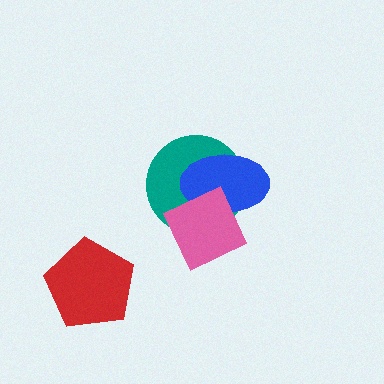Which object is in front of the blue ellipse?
The pink diamond is in front of the blue ellipse.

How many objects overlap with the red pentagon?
0 objects overlap with the red pentagon.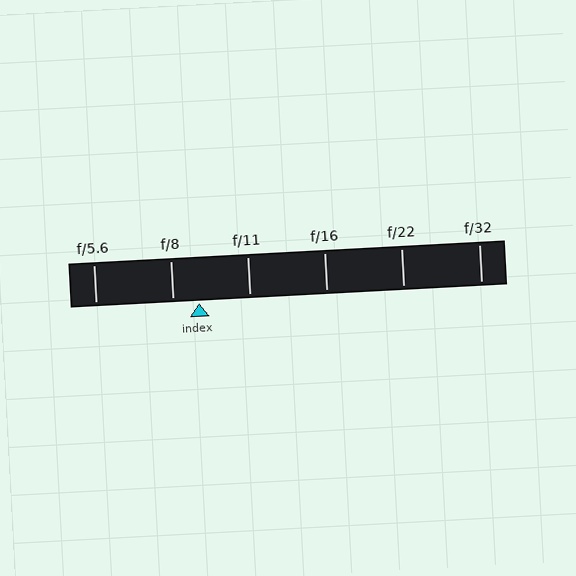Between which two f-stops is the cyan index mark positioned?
The index mark is between f/8 and f/11.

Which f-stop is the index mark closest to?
The index mark is closest to f/8.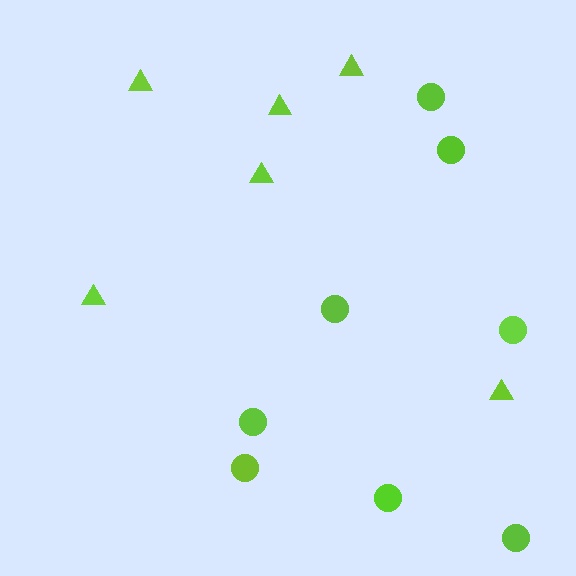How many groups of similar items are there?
There are 2 groups: one group of triangles (6) and one group of circles (8).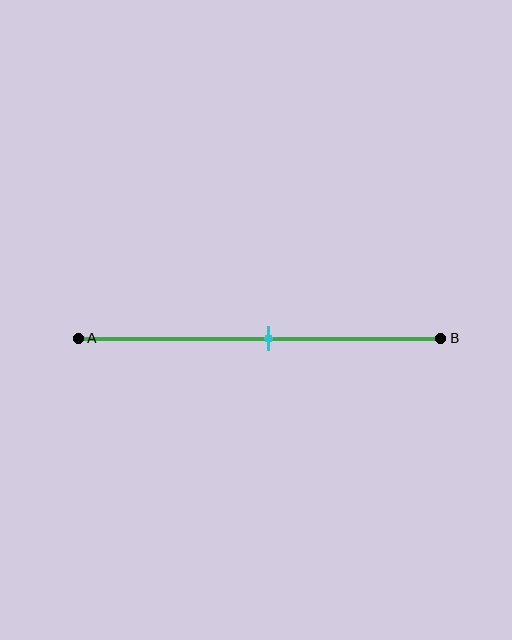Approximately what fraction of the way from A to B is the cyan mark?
The cyan mark is approximately 55% of the way from A to B.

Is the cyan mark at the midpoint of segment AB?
Yes, the mark is approximately at the midpoint.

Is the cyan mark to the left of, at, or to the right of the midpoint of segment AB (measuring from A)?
The cyan mark is approximately at the midpoint of segment AB.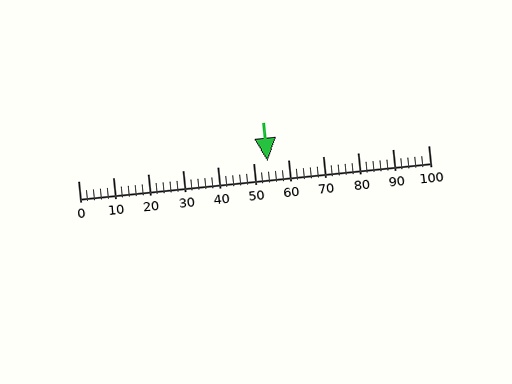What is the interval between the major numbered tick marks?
The major tick marks are spaced 10 units apart.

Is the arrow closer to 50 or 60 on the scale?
The arrow is closer to 50.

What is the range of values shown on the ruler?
The ruler shows values from 0 to 100.